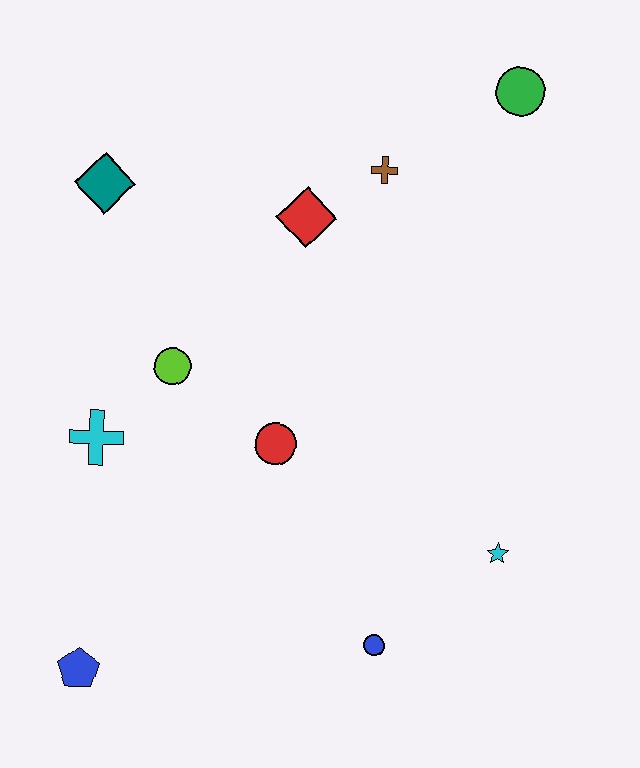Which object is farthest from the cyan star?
The teal diamond is farthest from the cyan star.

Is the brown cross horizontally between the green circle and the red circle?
Yes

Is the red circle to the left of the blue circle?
Yes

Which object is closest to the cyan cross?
The lime circle is closest to the cyan cross.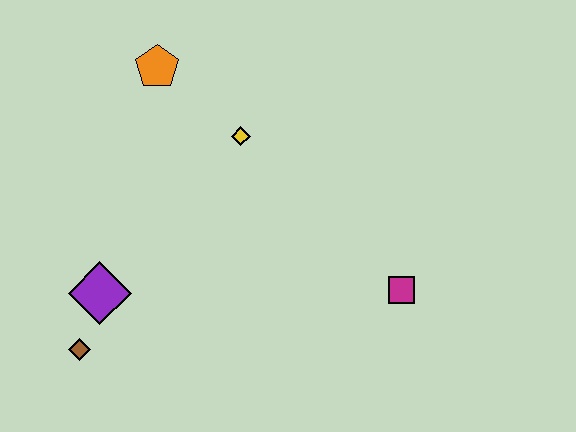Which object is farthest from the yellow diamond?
The brown diamond is farthest from the yellow diamond.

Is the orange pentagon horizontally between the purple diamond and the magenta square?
Yes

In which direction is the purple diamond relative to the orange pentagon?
The purple diamond is below the orange pentagon.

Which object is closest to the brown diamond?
The purple diamond is closest to the brown diamond.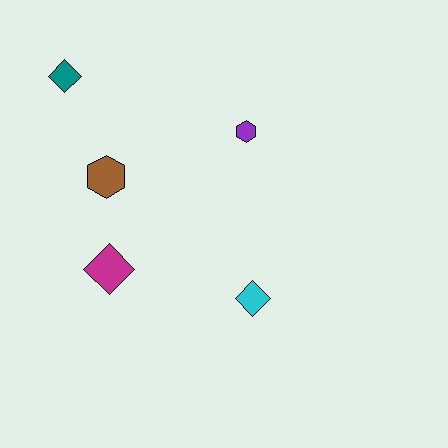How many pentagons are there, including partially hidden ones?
There are no pentagons.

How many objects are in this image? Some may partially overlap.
There are 5 objects.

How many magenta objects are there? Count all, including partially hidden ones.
There is 1 magenta object.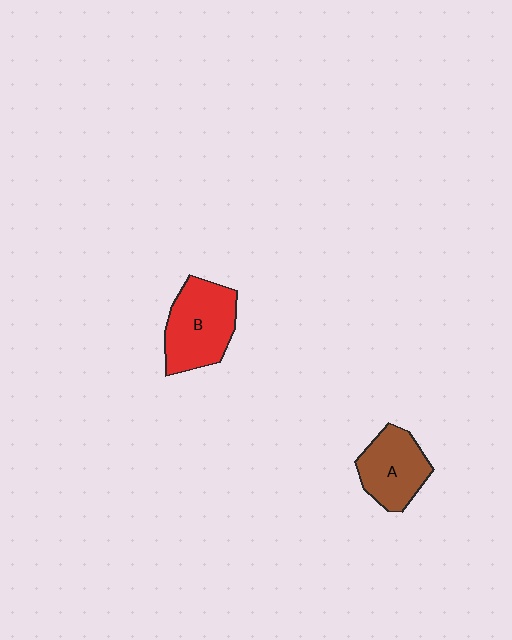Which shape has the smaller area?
Shape A (brown).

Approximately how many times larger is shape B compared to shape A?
Approximately 1.2 times.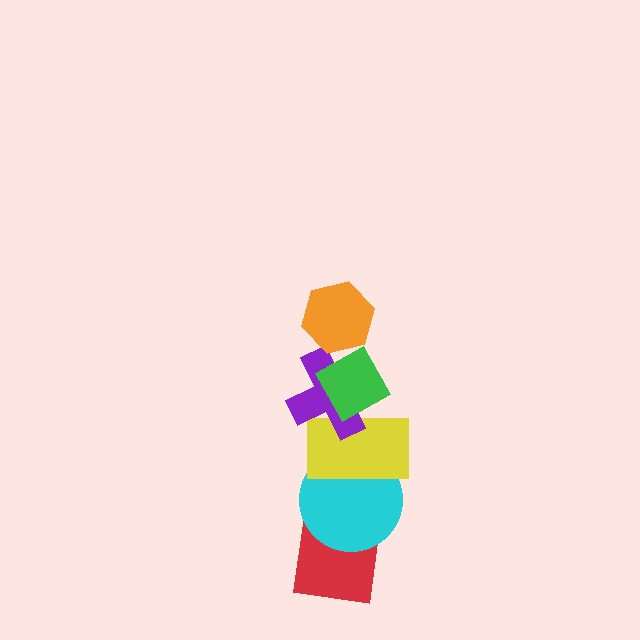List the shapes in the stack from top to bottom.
From top to bottom: the orange hexagon, the green diamond, the purple cross, the yellow rectangle, the cyan circle, the red square.